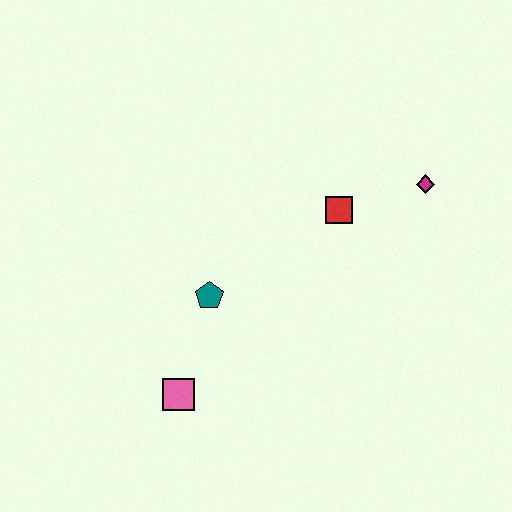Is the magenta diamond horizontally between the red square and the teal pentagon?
No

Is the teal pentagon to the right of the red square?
No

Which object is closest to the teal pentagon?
The pink square is closest to the teal pentagon.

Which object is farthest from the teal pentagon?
The magenta diamond is farthest from the teal pentagon.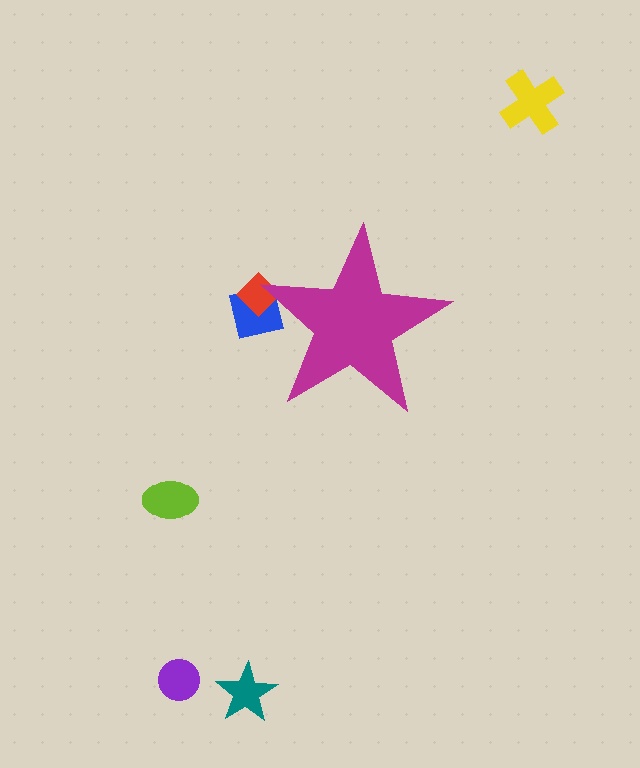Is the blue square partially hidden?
Yes, the blue square is partially hidden behind the magenta star.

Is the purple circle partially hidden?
No, the purple circle is fully visible.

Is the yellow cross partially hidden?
No, the yellow cross is fully visible.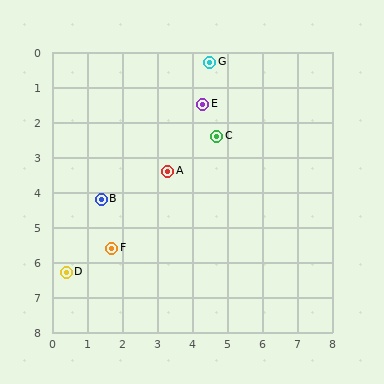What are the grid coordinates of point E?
Point E is at approximately (4.3, 1.5).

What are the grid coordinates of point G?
Point G is at approximately (4.5, 0.3).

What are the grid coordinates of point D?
Point D is at approximately (0.4, 6.3).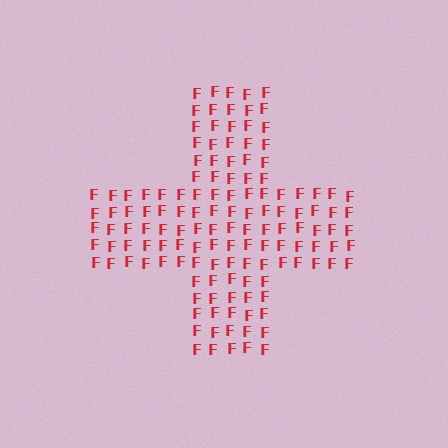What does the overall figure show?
The overall figure shows a cross.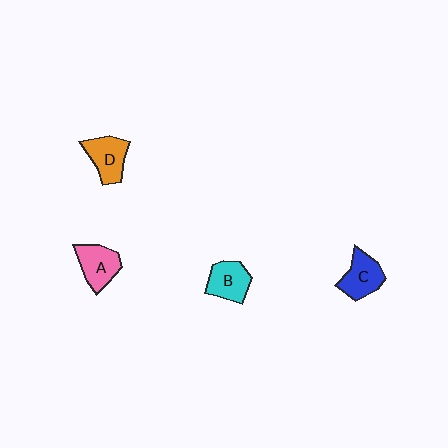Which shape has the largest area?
Shape D (orange).